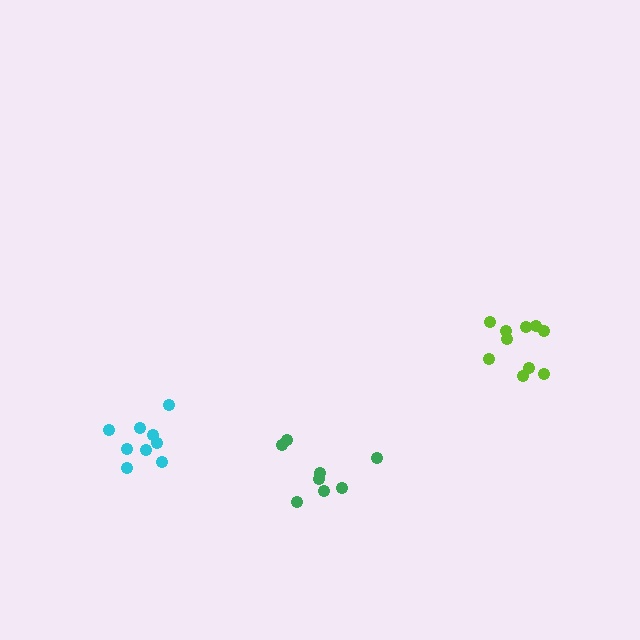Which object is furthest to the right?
The lime cluster is rightmost.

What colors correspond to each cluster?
The clusters are colored: lime, cyan, green.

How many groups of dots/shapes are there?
There are 3 groups.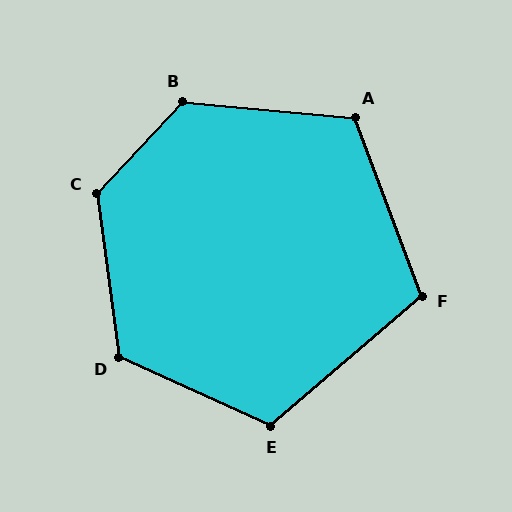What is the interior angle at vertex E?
Approximately 115 degrees (obtuse).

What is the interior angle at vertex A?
Approximately 115 degrees (obtuse).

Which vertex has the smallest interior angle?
F, at approximately 110 degrees.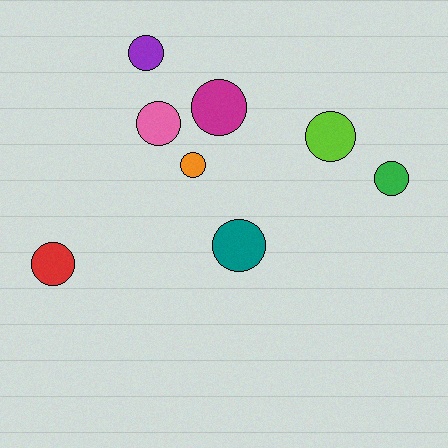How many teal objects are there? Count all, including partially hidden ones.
There is 1 teal object.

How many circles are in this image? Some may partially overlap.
There are 8 circles.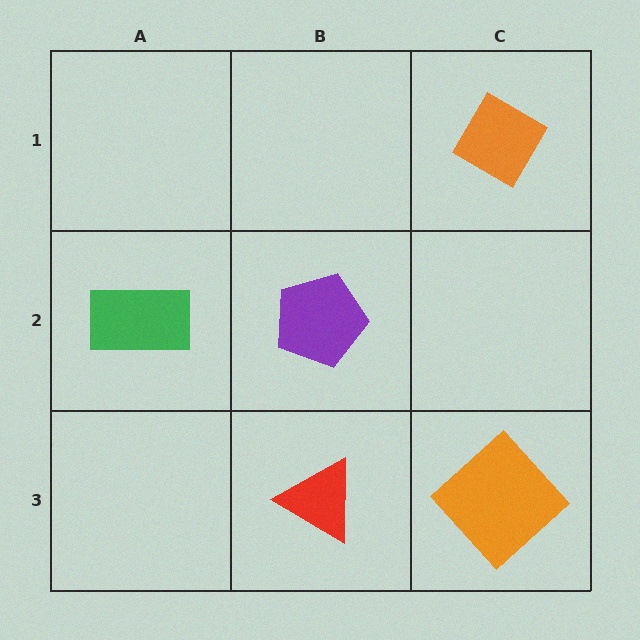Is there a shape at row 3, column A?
No, that cell is empty.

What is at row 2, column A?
A green rectangle.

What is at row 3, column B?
A red triangle.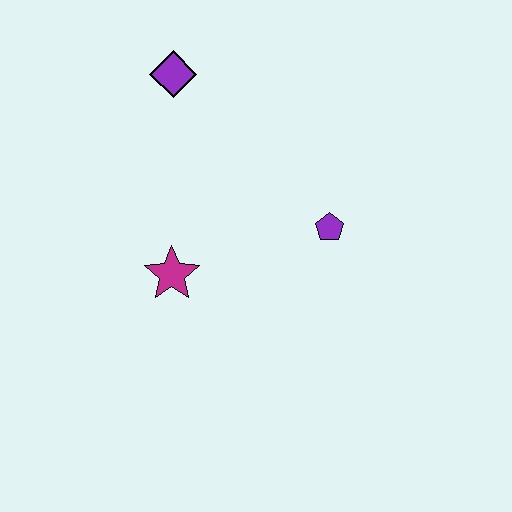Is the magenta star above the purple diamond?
No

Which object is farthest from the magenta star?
The purple diamond is farthest from the magenta star.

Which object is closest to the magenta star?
The purple pentagon is closest to the magenta star.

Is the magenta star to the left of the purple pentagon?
Yes